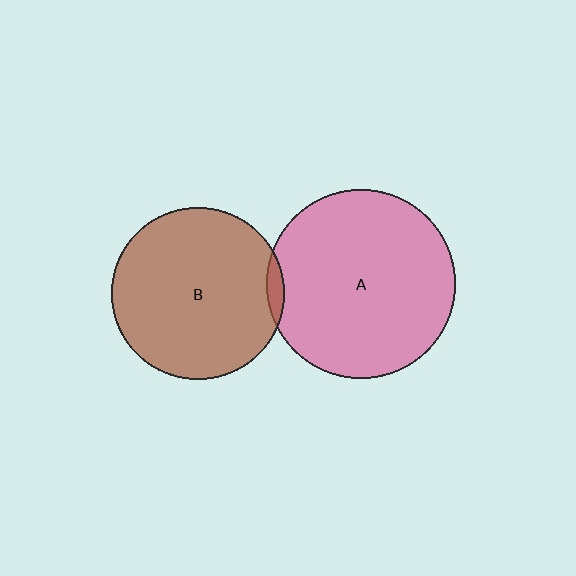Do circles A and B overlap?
Yes.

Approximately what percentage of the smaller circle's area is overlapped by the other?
Approximately 5%.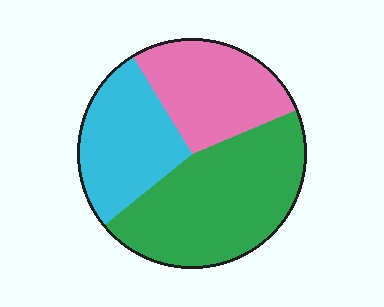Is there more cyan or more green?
Green.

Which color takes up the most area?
Green, at roughly 45%.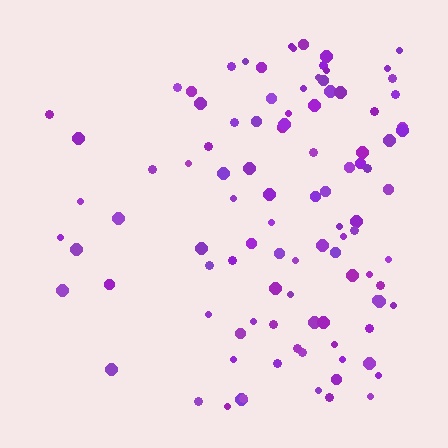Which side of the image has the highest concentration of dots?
The right.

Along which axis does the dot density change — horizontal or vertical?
Horizontal.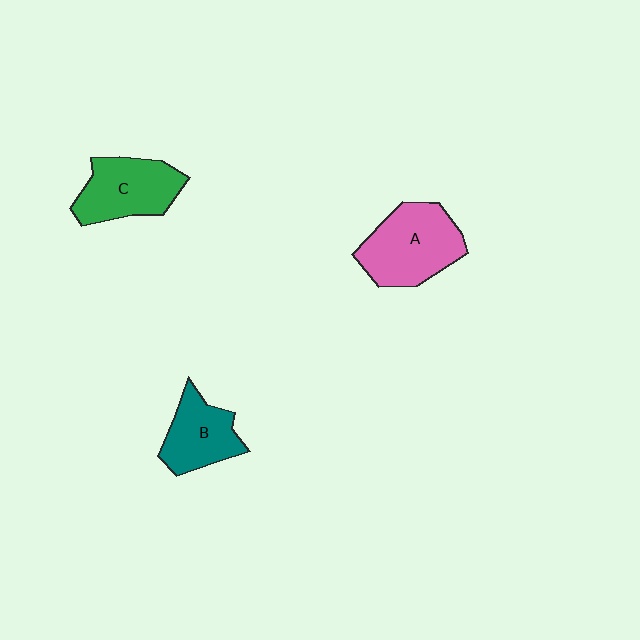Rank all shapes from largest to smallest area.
From largest to smallest: A (pink), C (green), B (teal).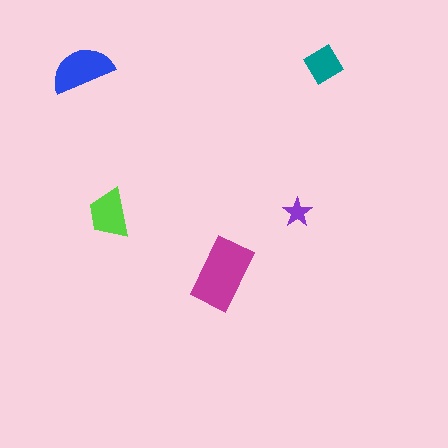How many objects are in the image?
There are 5 objects in the image.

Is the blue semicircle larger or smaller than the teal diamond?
Larger.